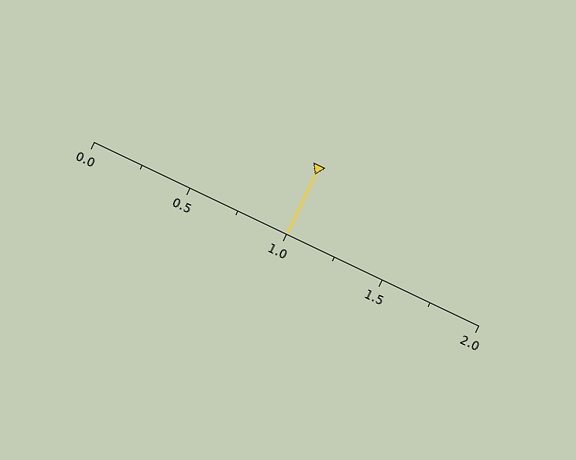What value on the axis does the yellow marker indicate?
The marker indicates approximately 1.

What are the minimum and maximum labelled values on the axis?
The axis runs from 0.0 to 2.0.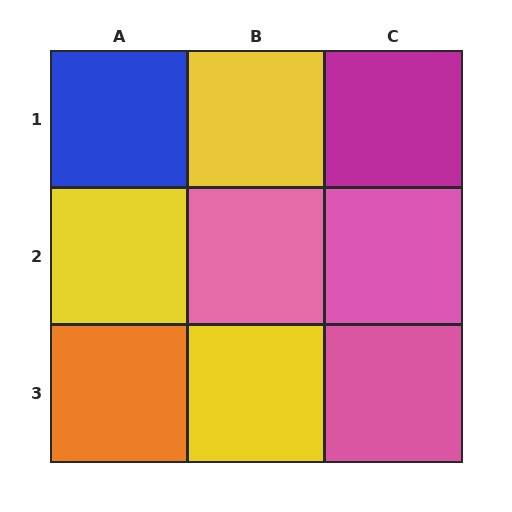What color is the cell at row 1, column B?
Yellow.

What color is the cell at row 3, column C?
Pink.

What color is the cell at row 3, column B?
Yellow.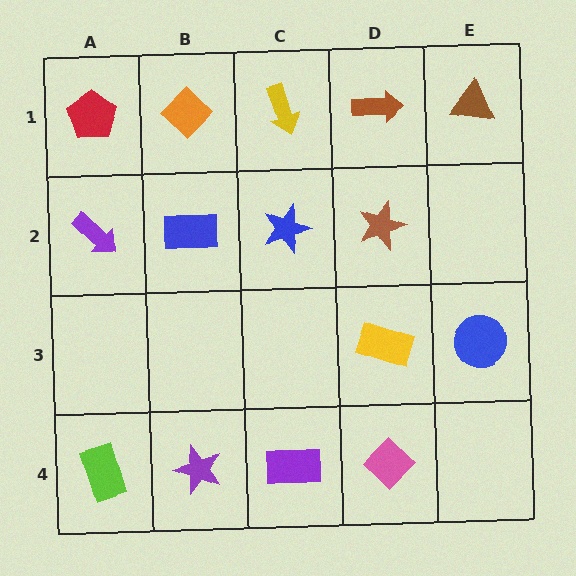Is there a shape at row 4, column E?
No, that cell is empty.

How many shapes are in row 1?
5 shapes.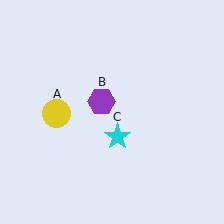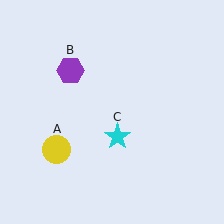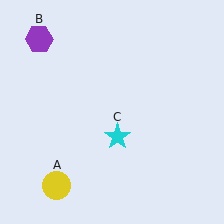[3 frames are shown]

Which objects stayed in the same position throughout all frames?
Cyan star (object C) remained stationary.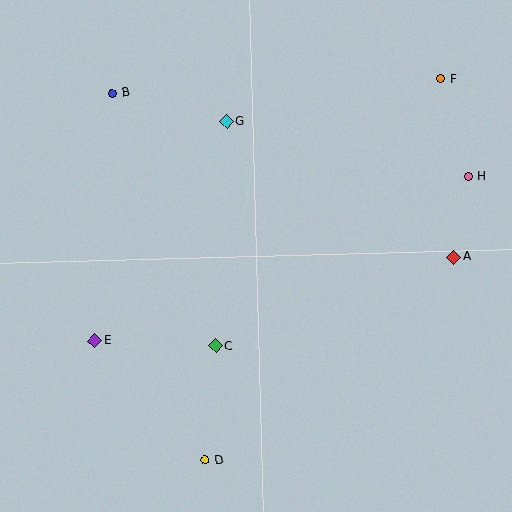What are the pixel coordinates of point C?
Point C is at (216, 346).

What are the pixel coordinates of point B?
Point B is at (112, 93).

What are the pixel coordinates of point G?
Point G is at (226, 122).